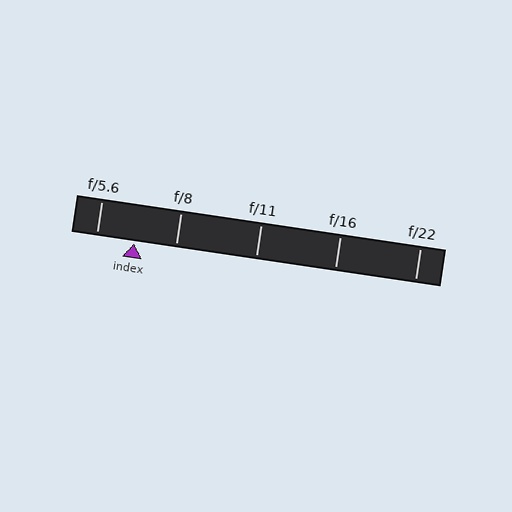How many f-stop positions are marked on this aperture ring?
There are 5 f-stop positions marked.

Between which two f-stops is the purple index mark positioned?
The index mark is between f/5.6 and f/8.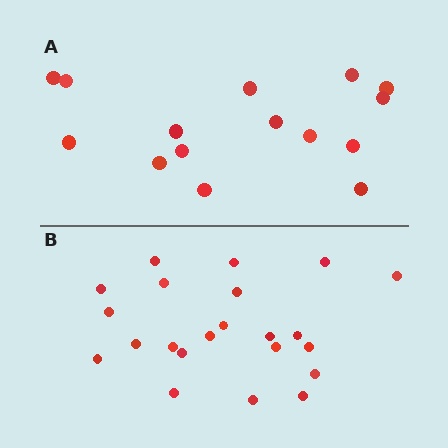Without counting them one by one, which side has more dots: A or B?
Region B (the bottom region) has more dots.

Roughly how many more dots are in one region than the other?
Region B has roughly 8 or so more dots than region A.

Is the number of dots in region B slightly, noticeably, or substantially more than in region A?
Region B has substantially more. The ratio is roughly 1.5 to 1.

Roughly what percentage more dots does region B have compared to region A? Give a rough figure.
About 45% more.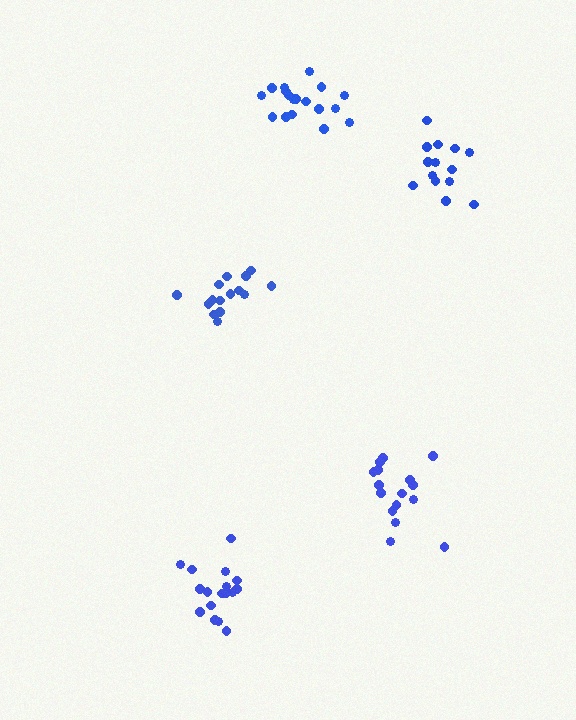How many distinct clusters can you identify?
There are 5 distinct clusters.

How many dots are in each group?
Group 1: 16 dots, Group 2: 17 dots, Group 3: 18 dots, Group 4: 14 dots, Group 5: 15 dots (80 total).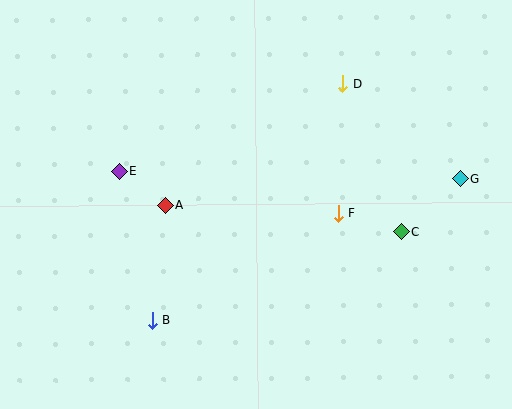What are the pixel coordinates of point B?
Point B is at (152, 320).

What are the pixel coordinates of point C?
Point C is at (402, 232).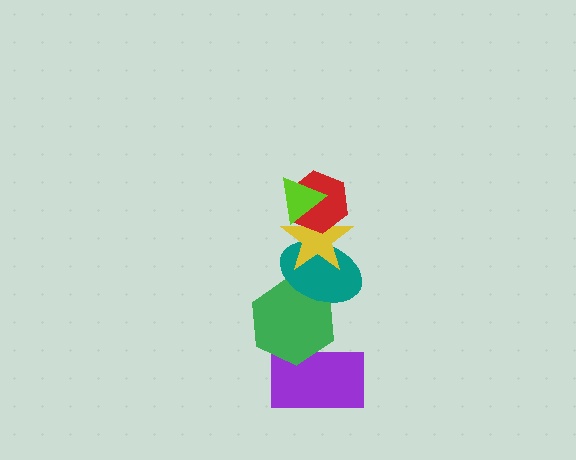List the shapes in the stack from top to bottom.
From top to bottom: the lime triangle, the red hexagon, the yellow star, the teal ellipse, the green hexagon, the purple rectangle.